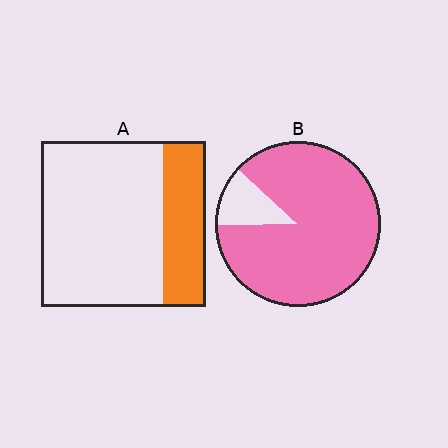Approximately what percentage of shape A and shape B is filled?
A is approximately 25% and B is approximately 90%.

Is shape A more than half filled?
No.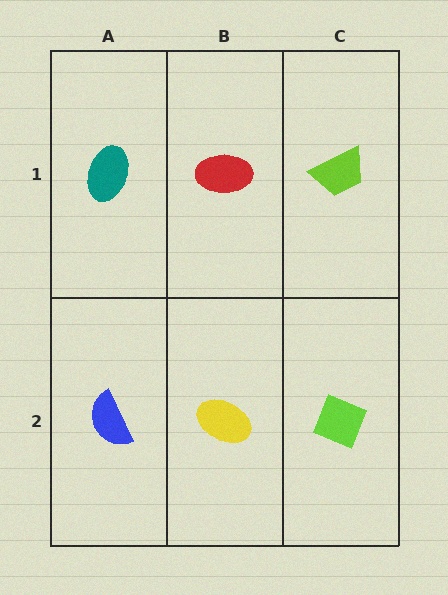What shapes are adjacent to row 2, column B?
A red ellipse (row 1, column B), a blue semicircle (row 2, column A), a lime diamond (row 2, column C).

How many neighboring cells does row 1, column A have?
2.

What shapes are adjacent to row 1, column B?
A yellow ellipse (row 2, column B), a teal ellipse (row 1, column A), a lime trapezoid (row 1, column C).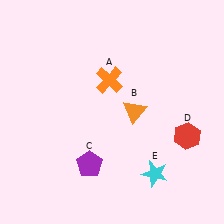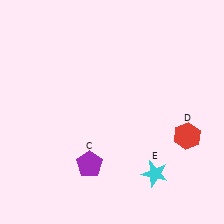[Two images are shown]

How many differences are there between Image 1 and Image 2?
There are 2 differences between the two images.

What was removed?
The orange triangle (B), the orange cross (A) were removed in Image 2.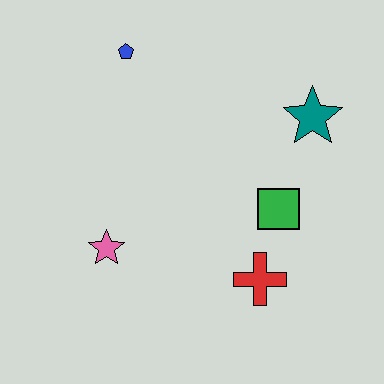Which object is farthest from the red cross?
The blue pentagon is farthest from the red cross.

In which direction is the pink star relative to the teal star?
The pink star is to the left of the teal star.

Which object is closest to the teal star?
The green square is closest to the teal star.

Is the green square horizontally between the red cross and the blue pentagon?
No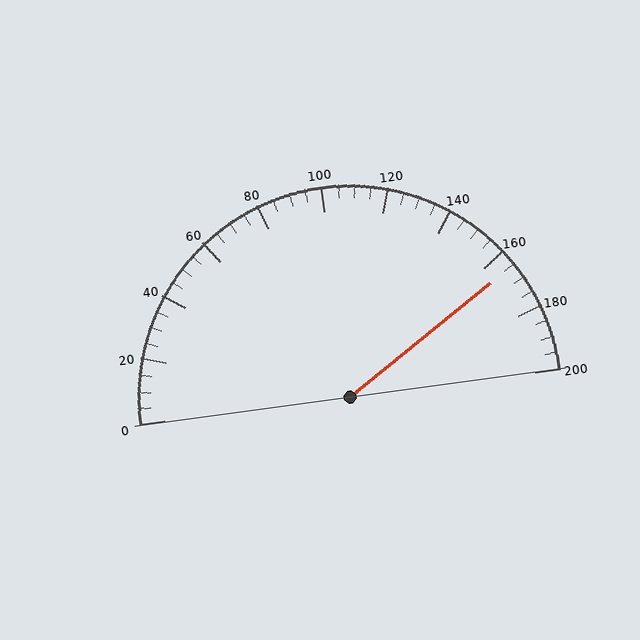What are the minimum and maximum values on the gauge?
The gauge ranges from 0 to 200.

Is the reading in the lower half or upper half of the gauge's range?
The reading is in the upper half of the range (0 to 200).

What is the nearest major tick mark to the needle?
The nearest major tick mark is 160.